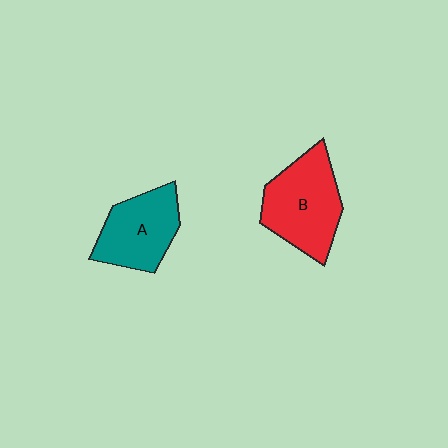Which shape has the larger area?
Shape B (red).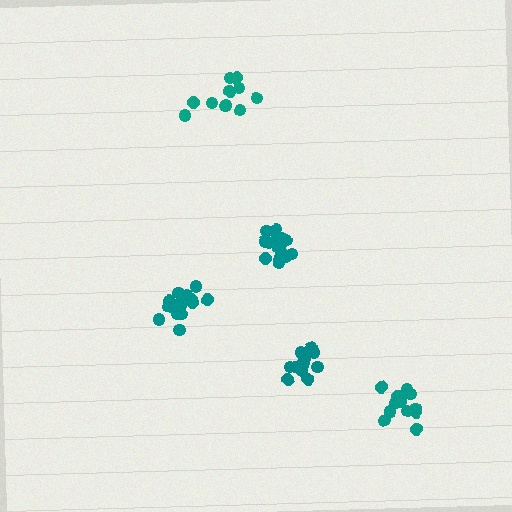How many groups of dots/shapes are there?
There are 5 groups.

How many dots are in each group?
Group 1: 18 dots, Group 2: 13 dots, Group 3: 17 dots, Group 4: 12 dots, Group 5: 16 dots (76 total).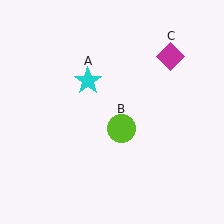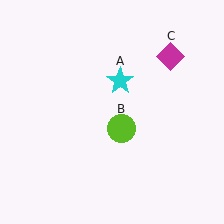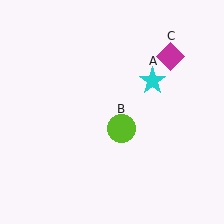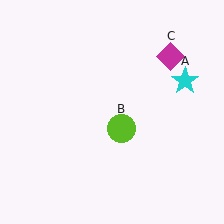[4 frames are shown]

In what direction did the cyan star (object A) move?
The cyan star (object A) moved right.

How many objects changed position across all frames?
1 object changed position: cyan star (object A).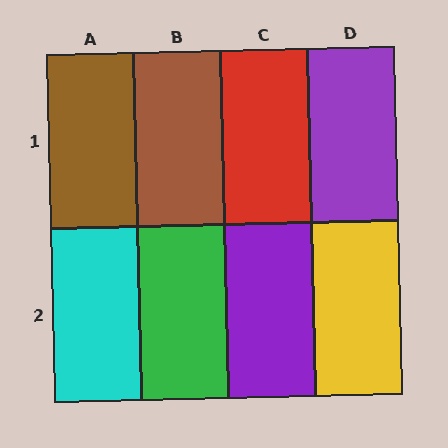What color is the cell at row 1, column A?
Brown.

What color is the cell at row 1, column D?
Purple.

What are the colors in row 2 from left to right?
Cyan, green, purple, yellow.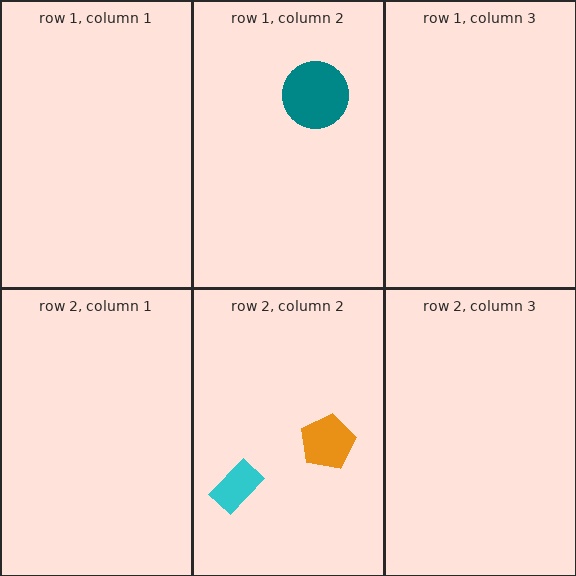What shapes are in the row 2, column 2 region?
The orange pentagon, the cyan rectangle.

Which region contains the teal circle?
The row 1, column 2 region.